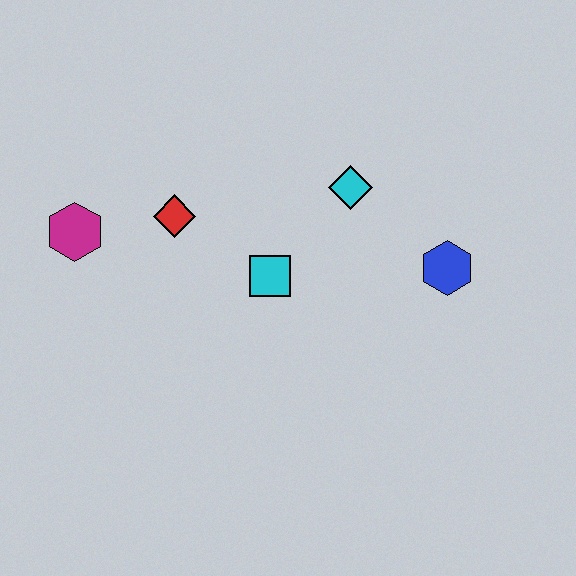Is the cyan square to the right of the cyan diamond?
No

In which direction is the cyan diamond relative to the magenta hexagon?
The cyan diamond is to the right of the magenta hexagon.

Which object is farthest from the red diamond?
The blue hexagon is farthest from the red diamond.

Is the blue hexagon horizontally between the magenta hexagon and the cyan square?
No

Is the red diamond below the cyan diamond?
Yes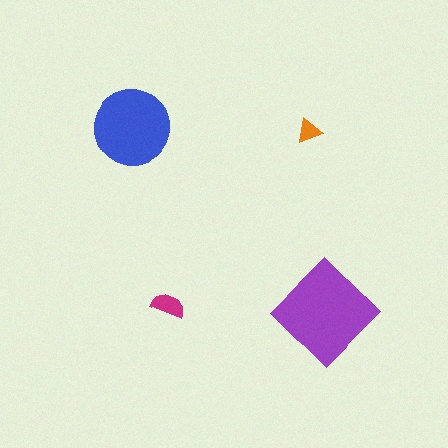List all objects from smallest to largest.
The orange triangle, the magenta semicircle, the blue circle, the purple diamond.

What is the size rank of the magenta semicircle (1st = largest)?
3rd.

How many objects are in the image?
There are 4 objects in the image.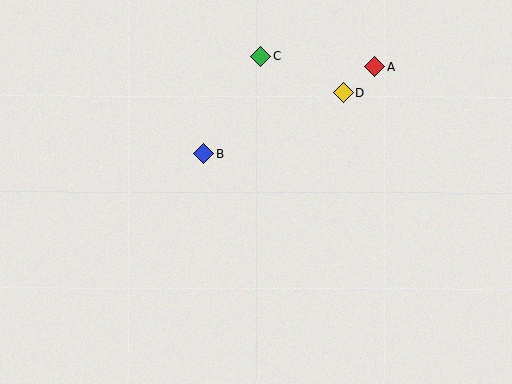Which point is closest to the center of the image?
Point B at (204, 154) is closest to the center.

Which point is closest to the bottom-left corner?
Point B is closest to the bottom-left corner.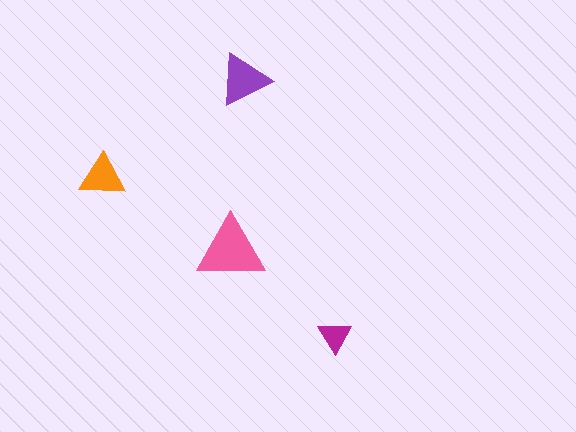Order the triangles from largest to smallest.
the pink one, the purple one, the orange one, the magenta one.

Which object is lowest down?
The magenta triangle is bottommost.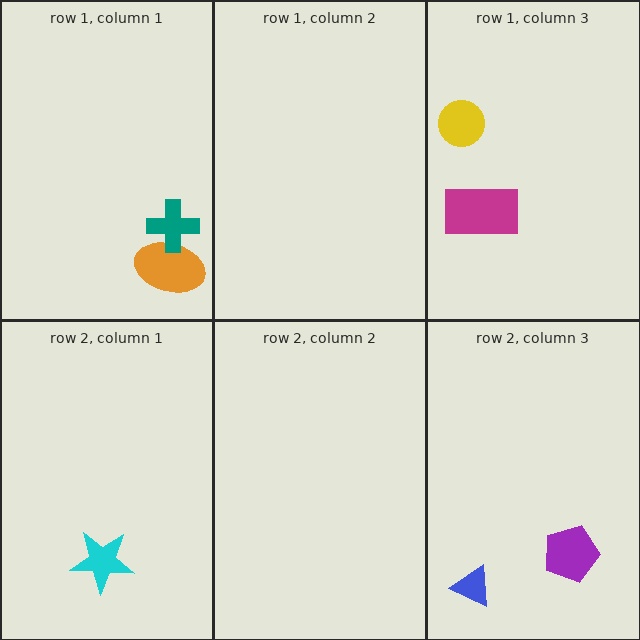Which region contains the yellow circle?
The row 1, column 3 region.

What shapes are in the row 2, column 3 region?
The blue triangle, the purple pentagon.